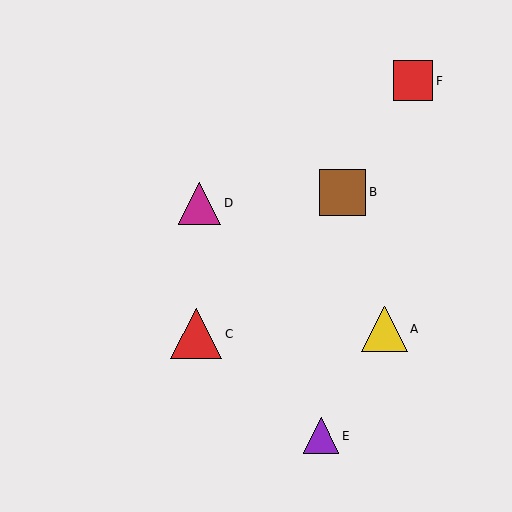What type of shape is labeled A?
Shape A is a yellow triangle.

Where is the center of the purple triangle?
The center of the purple triangle is at (321, 436).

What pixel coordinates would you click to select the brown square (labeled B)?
Click at (343, 192) to select the brown square B.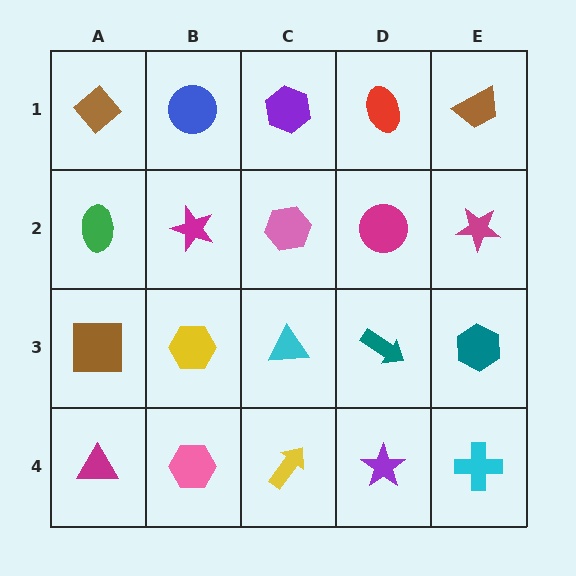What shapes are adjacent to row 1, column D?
A magenta circle (row 2, column D), a purple hexagon (row 1, column C), a brown trapezoid (row 1, column E).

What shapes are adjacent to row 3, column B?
A magenta star (row 2, column B), a pink hexagon (row 4, column B), a brown square (row 3, column A), a cyan triangle (row 3, column C).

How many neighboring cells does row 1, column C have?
3.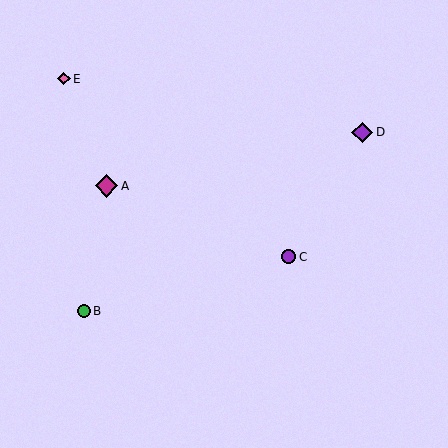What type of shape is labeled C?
Shape C is a purple circle.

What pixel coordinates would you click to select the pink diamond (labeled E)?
Click at (64, 79) to select the pink diamond E.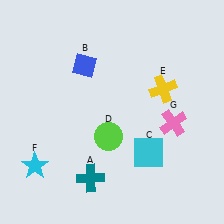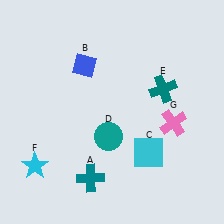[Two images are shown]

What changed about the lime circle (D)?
In Image 1, D is lime. In Image 2, it changed to teal.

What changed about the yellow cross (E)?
In Image 1, E is yellow. In Image 2, it changed to teal.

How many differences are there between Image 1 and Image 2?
There are 2 differences between the two images.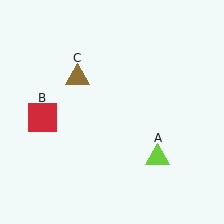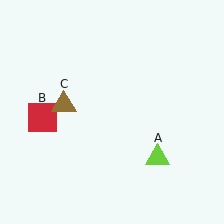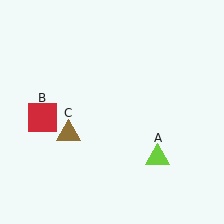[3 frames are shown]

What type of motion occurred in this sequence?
The brown triangle (object C) rotated counterclockwise around the center of the scene.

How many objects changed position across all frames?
1 object changed position: brown triangle (object C).